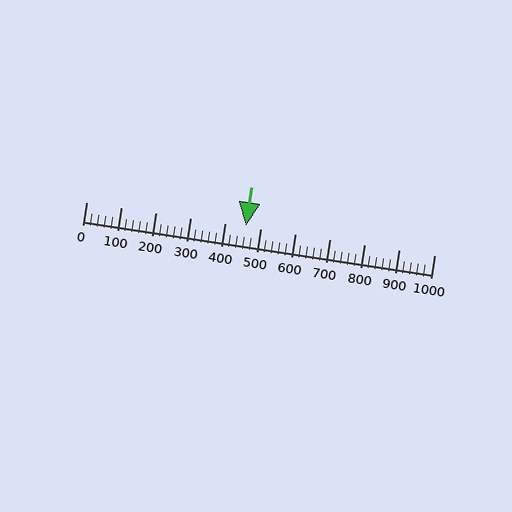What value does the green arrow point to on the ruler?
The green arrow points to approximately 460.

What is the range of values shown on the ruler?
The ruler shows values from 0 to 1000.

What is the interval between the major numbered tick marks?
The major tick marks are spaced 100 units apart.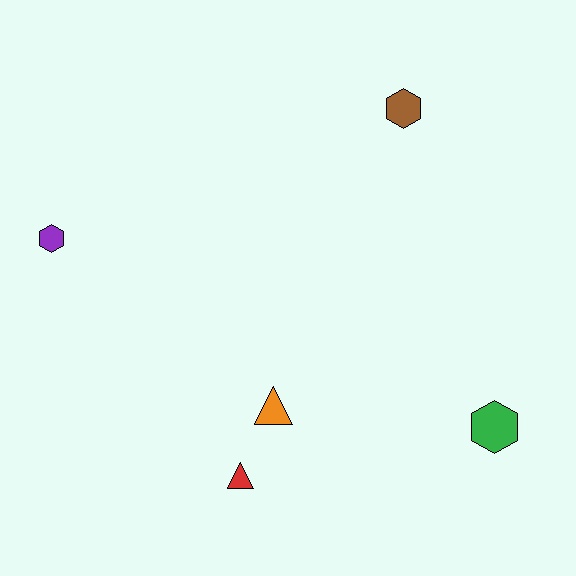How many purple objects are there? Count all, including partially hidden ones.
There is 1 purple object.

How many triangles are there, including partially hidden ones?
There are 2 triangles.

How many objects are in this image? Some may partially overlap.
There are 5 objects.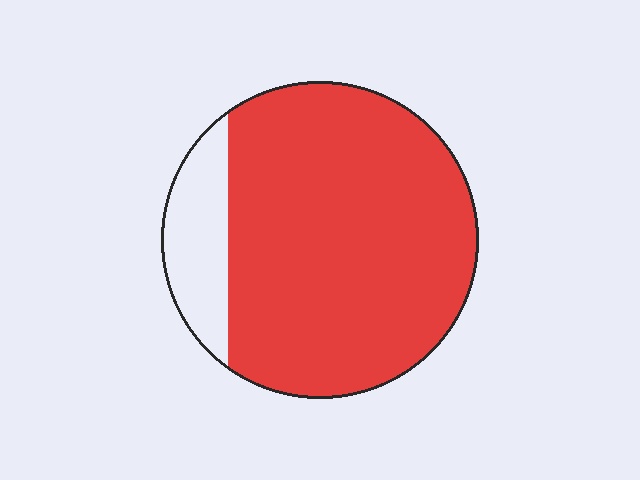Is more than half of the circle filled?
Yes.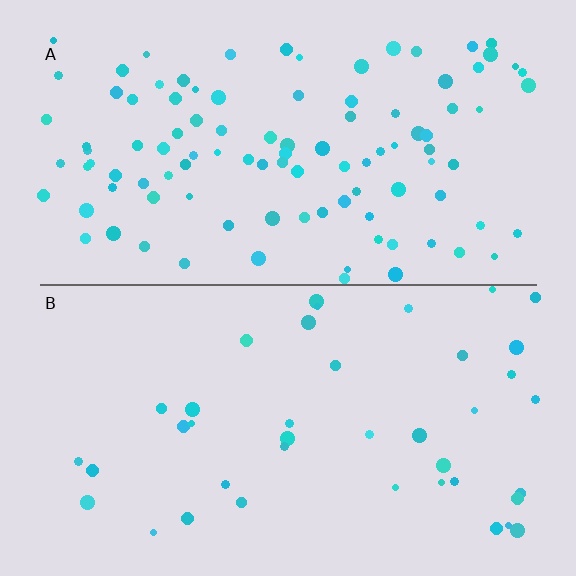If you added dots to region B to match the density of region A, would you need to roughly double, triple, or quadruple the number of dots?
Approximately triple.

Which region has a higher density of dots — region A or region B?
A (the top).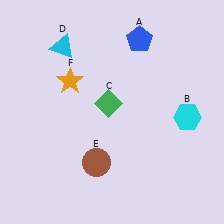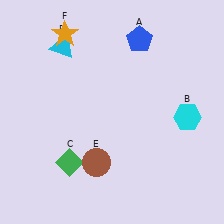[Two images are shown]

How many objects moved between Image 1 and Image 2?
2 objects moved between the two images.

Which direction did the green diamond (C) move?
The green diamond (C) moved down.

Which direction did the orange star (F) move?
The orange star (F) moved up.